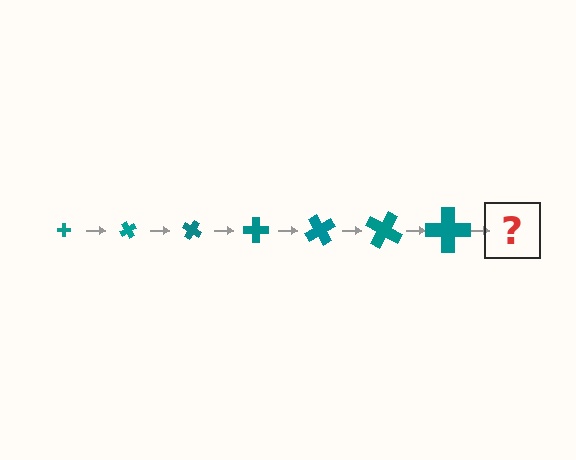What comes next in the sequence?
The next element should be a cross, larger than the previous one and rotated 420 degrees from the start.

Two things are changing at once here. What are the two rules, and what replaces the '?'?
The two rules are that the cross grows larger each step and it rotates 60 degrees each step. The '?' should be a cross, larger than the previous one and rotated 420 degrees from the start.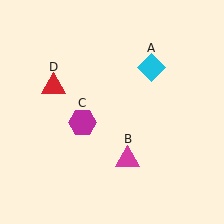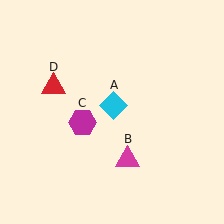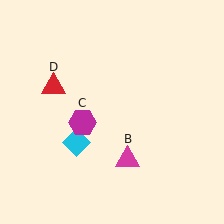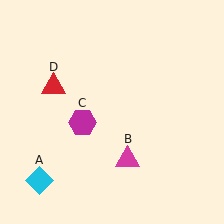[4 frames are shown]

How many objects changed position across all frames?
1 object changed position: cyan diamond (object A).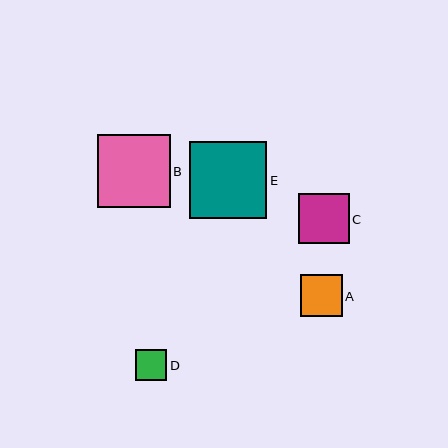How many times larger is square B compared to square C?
Square B is approximately 1.4 times the size of square C.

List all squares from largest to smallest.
From largest to smallest: E, B, C, A, D.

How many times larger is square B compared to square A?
Square B is approximately 1.7 times the size of square A.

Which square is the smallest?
Square D is the smallest with a size of approximately 31 pixels.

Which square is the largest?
Square E is the largest with a size of approximately 78 pixels.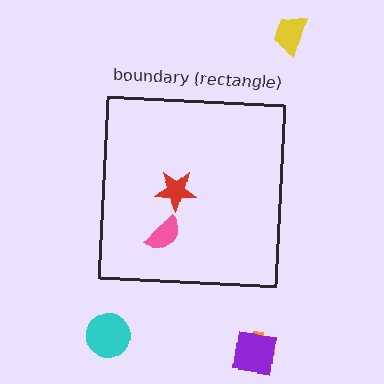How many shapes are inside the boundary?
2 inside, 4 outside.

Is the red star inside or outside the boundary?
Inside.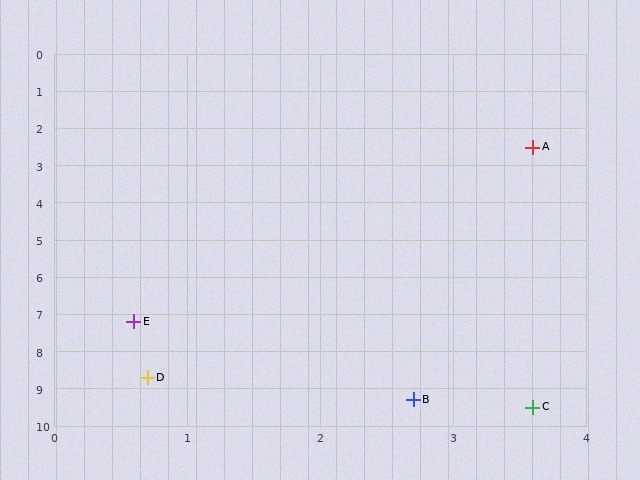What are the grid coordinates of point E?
Point E is at approximately (0.6, 7.2).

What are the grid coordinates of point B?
Point B is at approximately (2.7, 9.3).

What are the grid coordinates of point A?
Point A is at approximately (3.6, 2.5).